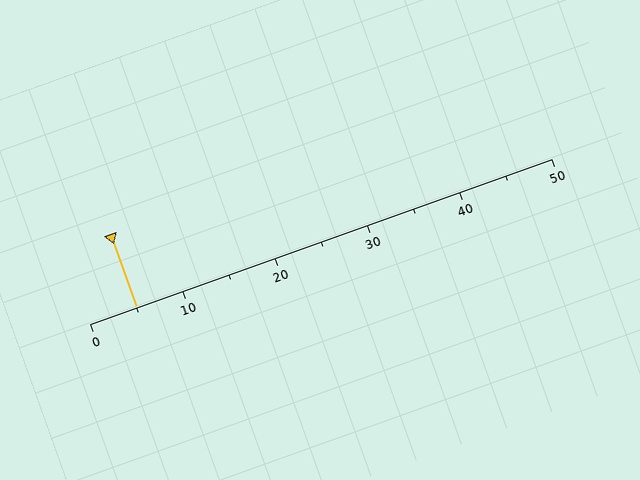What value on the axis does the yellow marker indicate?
The marker indicates approximately 5.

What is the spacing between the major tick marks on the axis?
The major ticks are spaced 10 apart.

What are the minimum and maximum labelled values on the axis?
The axis runs from 0 to 50.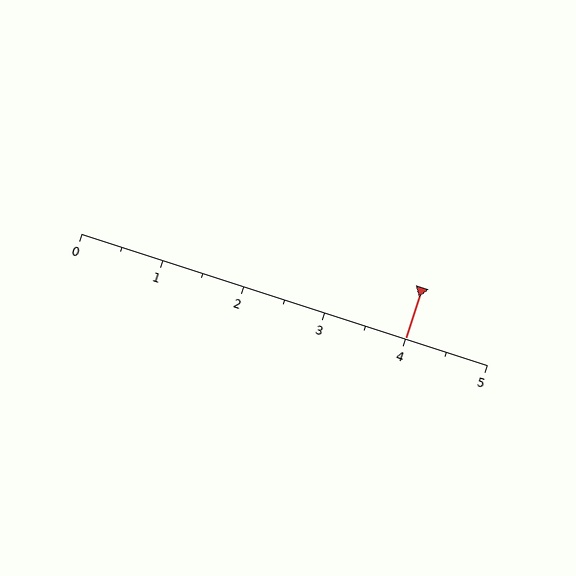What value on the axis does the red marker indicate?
The marker indicates approximately 4.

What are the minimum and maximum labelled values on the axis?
The axis runs from 0 to 5.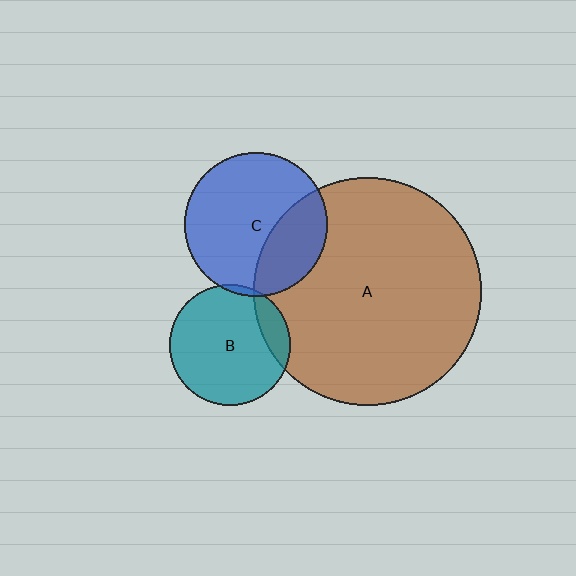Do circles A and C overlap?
Yes.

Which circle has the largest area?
Circle A (brown).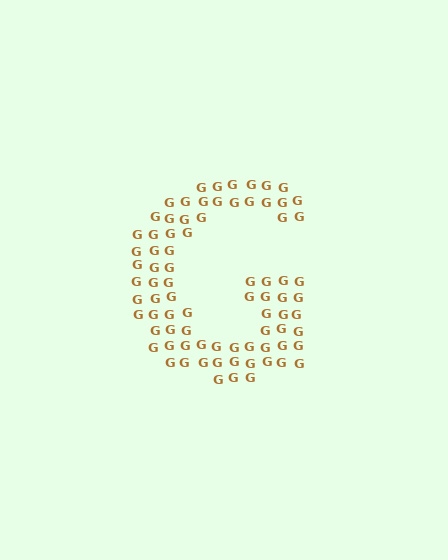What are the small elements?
The small elements are letter G's.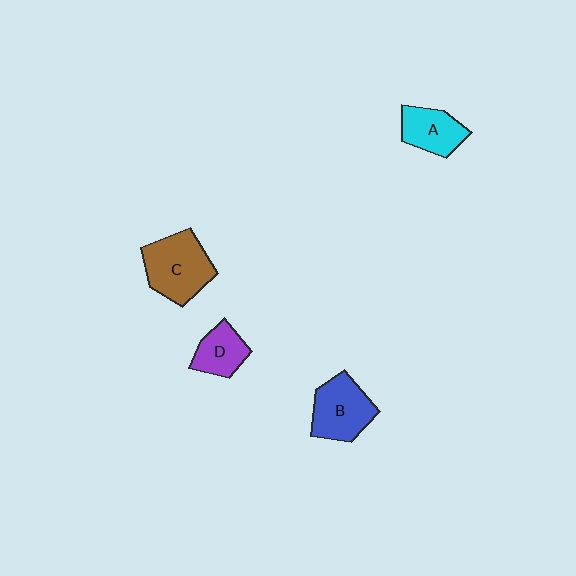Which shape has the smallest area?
Shape D (purple).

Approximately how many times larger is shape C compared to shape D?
Approximately 1.7 times.